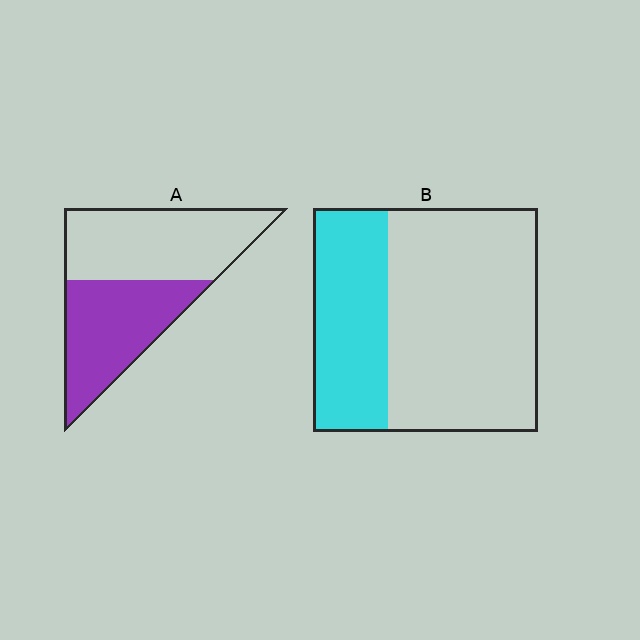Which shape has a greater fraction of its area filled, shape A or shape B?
Shape A.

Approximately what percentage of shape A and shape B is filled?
A is approximately 45% and B is approximately 35%.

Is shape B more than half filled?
No.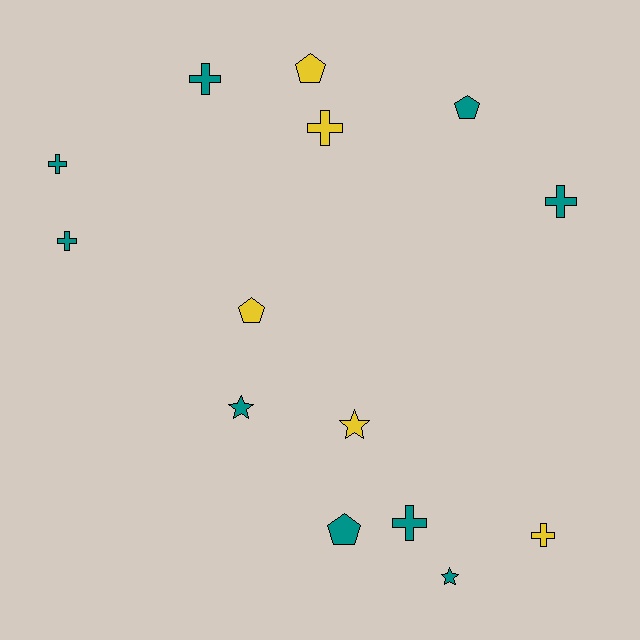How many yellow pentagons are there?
There are 2 yellow pentagons.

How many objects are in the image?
There are 14 objects.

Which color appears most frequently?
Teal, with 9 objects.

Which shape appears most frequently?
Cross, with 7 objects.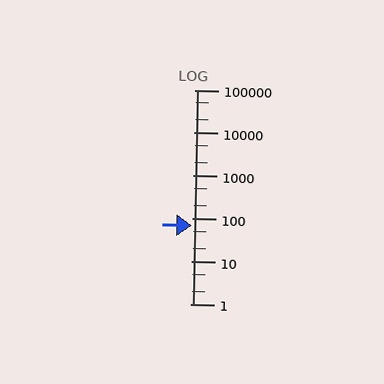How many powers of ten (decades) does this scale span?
The scale spans 5 decades, from 1 to 100000.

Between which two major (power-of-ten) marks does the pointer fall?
The pointer is between 10 and 100.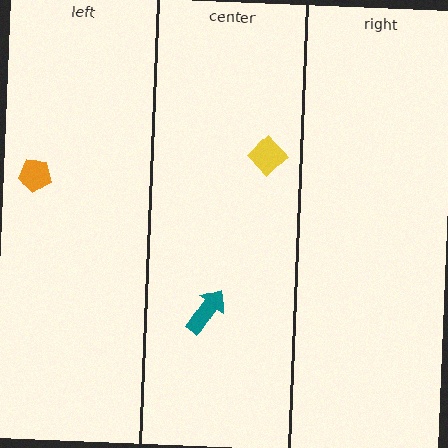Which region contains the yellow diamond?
The center region.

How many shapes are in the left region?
1.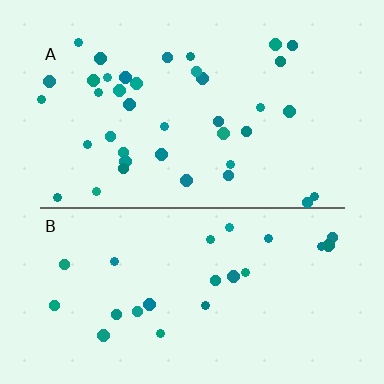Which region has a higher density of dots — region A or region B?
A (the top).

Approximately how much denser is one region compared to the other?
Approximately 1.7× — region A over region B.